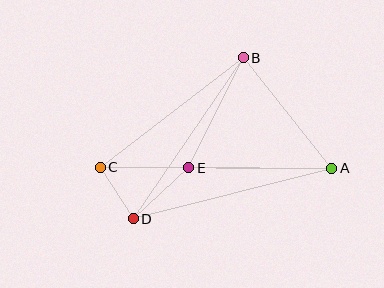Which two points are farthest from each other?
Points A and C are farthest from each other.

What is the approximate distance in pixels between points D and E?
The distance between D and E is approximately 75 pixels.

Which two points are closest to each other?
Points C and D are closest to each other.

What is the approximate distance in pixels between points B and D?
The distance between B and D is approximately 195 pixels.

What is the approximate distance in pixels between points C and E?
The distance between C and E is approximately 89 pixels.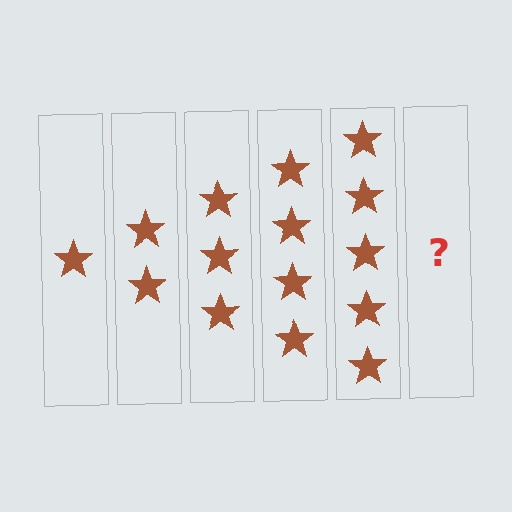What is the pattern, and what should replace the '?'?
The pattern is that each step adds one more star. The '?' should be 6 stars.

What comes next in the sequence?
The next element should be 6 stars.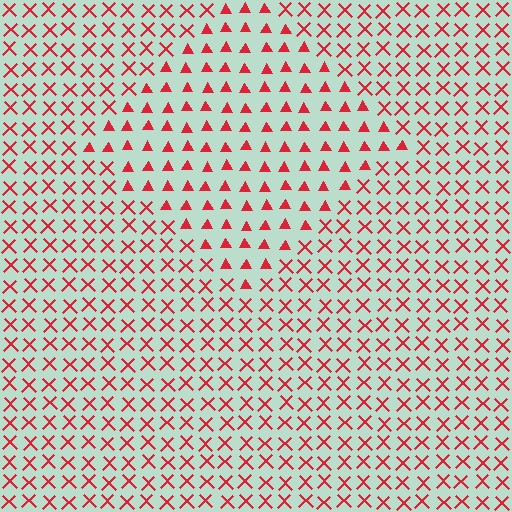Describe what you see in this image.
The image is filled with small red elements arranged in a uniform grid. A diamond-shaped region contains triangles, while the surrounding area contains X marks. The boundary is defined purely by the change in element shape.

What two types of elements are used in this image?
The image uses triangles inside the diamond region and X marks outside it.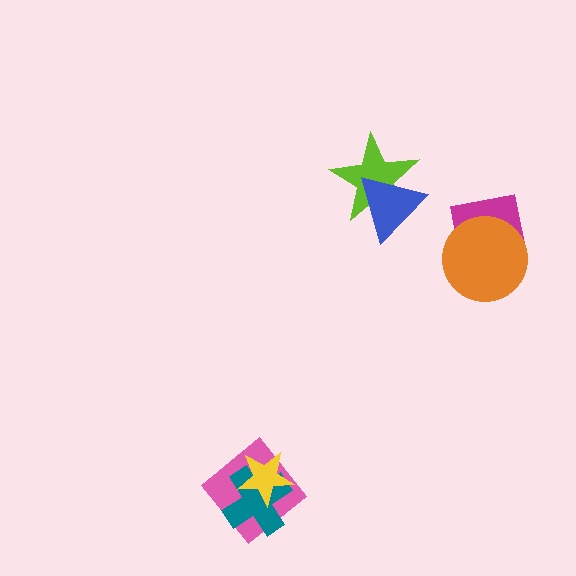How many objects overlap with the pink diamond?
2 objects overlap with the pink diamond.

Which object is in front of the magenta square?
The orange circle is in front of the magenta square.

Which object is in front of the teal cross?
The yellow star is in front of the teal cross.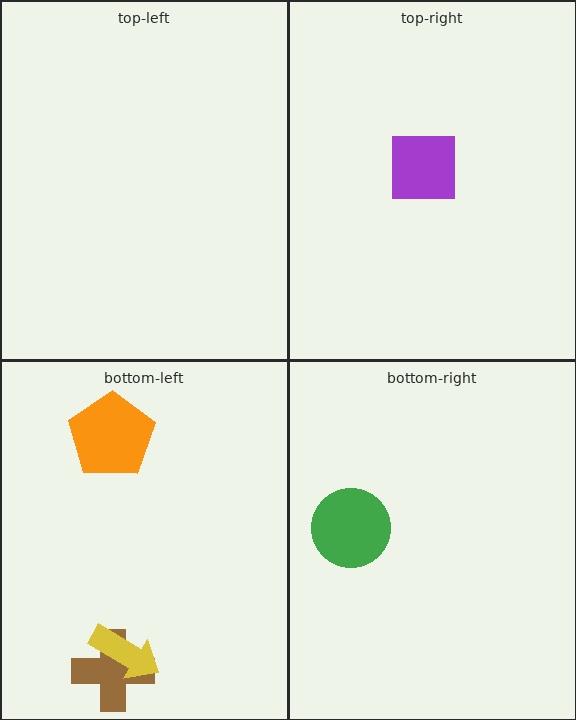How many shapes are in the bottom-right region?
1.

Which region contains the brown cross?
The bottom-left region.